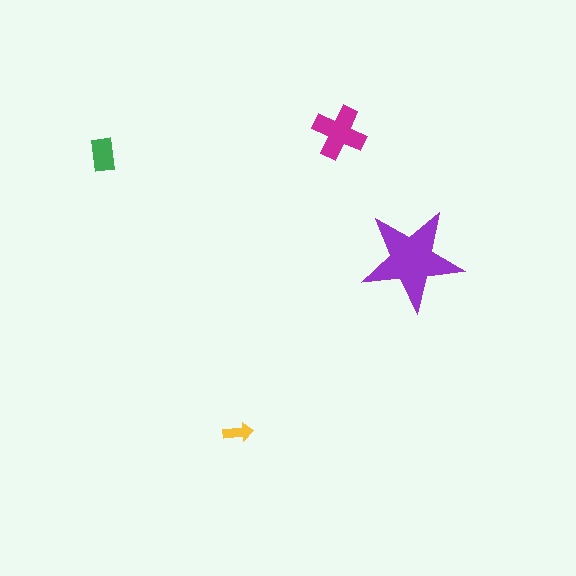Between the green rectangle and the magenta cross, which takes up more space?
The magenta cross.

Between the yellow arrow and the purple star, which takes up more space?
The purple star.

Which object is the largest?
The purple star.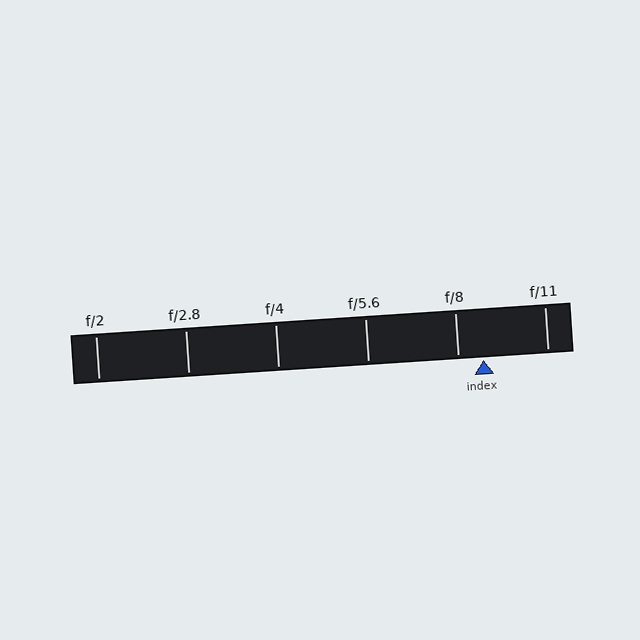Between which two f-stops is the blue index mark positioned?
The index mark is between f/8 and f/11.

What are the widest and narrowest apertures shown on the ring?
The widest aperture shown is f/2 and the narrowest is f/11.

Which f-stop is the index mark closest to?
The index mark is closest to f/8.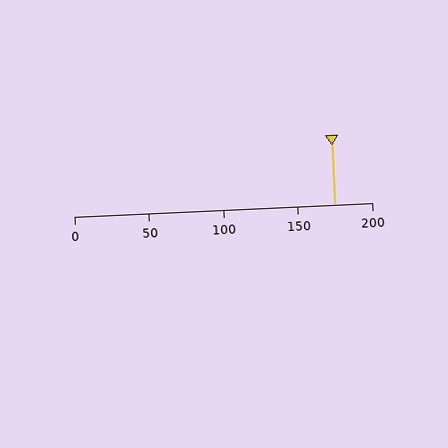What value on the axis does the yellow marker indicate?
The marker indicates approximately 175.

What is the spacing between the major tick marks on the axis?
The major ticks are spaced 50 apart.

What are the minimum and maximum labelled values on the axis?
The axis runs from 0 to 200.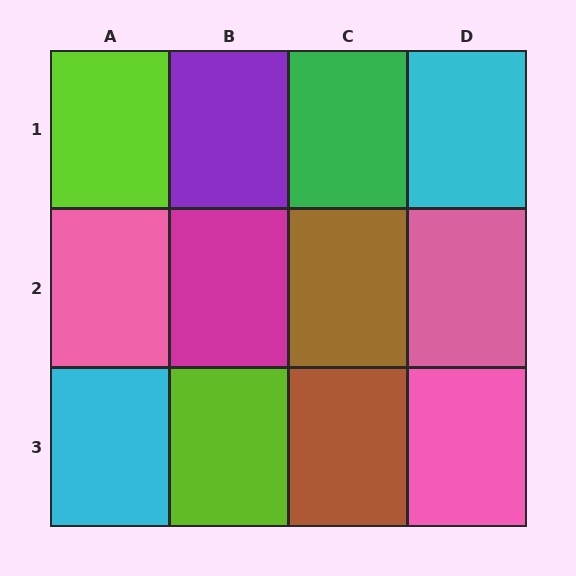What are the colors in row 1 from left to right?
Lime, purple, green, cyan.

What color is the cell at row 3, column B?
Lime.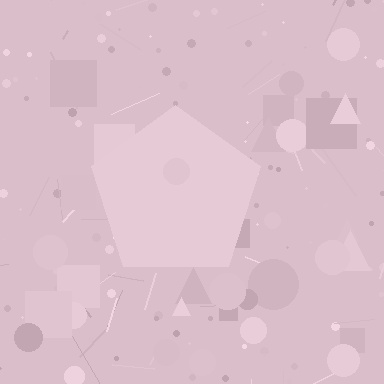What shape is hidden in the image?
A pentagon is hidden in the image.